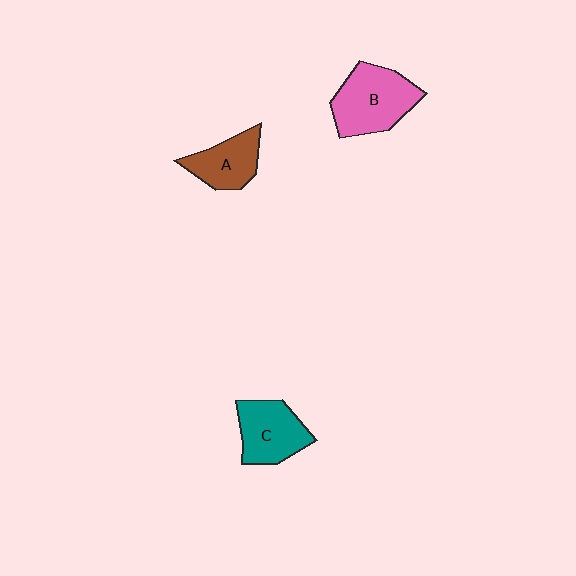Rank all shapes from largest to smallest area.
From largest to smallest: B (pink), C (teal), A (brown).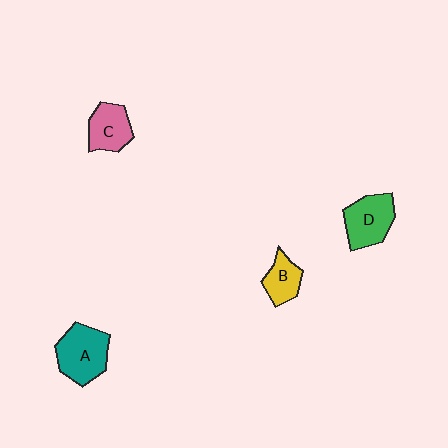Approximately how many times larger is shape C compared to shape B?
Approximately 1.2 times.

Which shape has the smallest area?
Shape B (yellow).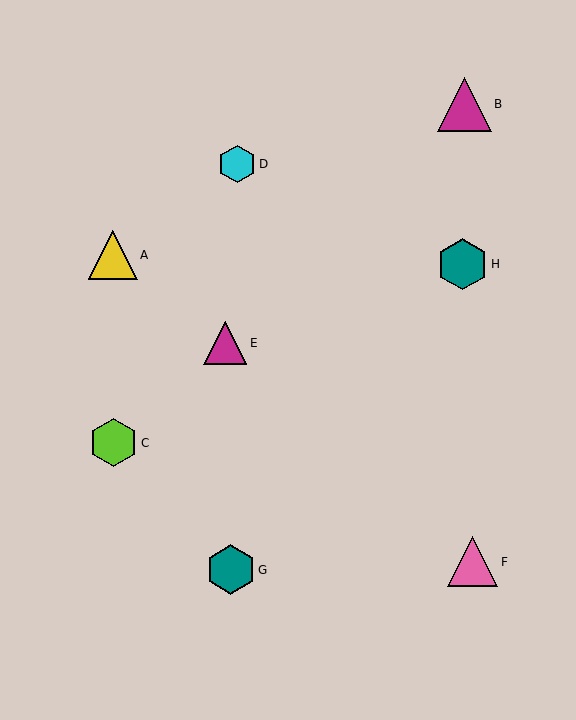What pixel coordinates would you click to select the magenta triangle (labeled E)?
Click at (225, 343) to select the magenta triangle E.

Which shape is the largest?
The magenta triangle (labeled B) is the largest.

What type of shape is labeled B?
Shape B is a magenta triangle.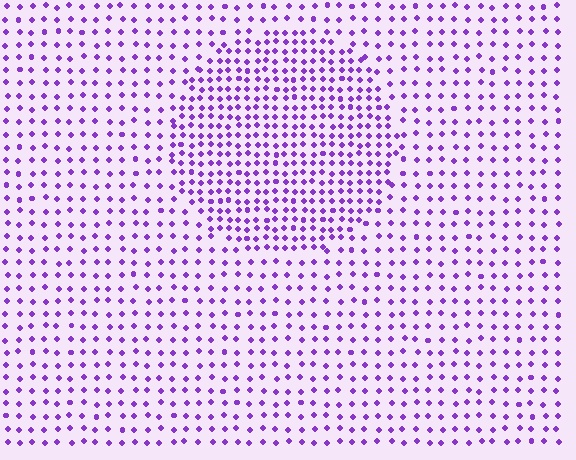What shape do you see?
I see a circle.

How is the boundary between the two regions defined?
The boundary is defined by a change in element density (approximately 1.9x ratio). All elements are the same color, size, and shape.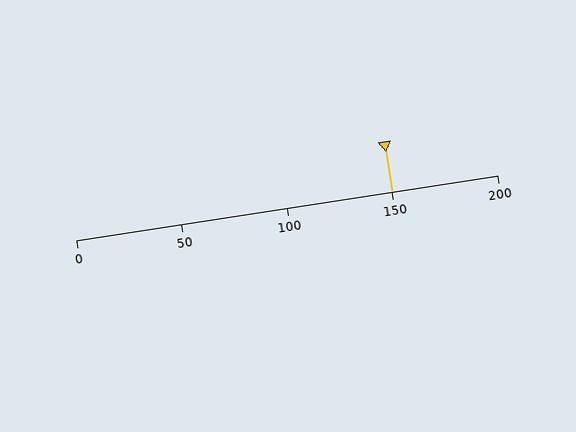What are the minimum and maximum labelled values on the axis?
The axis runs from 0 to 200.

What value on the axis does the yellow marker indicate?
The marker indicates approximately 150.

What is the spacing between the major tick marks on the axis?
The major ticks are spaced 50 apart.